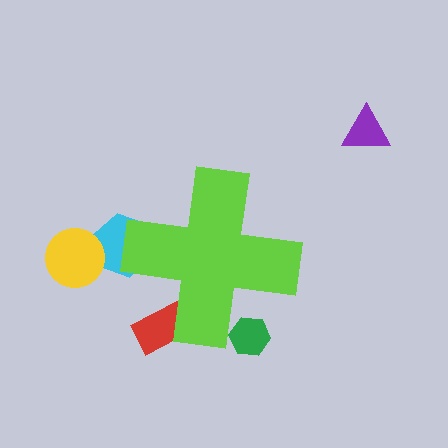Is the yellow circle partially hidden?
No, the yellow circle is fully visible.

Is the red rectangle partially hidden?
Yes, the red rectangle is partially hidden behind the lime cross.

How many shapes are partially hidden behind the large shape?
4 shapes are partially hidden.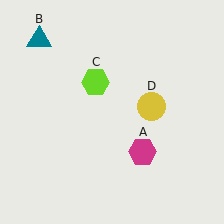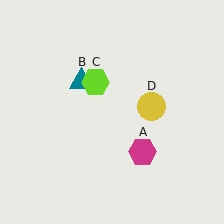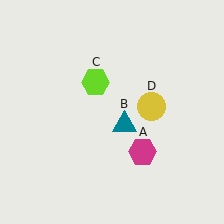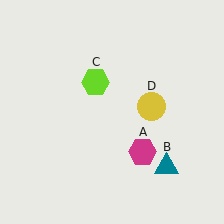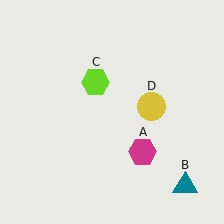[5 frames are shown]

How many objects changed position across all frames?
1 object changed position: teal triangle (object B).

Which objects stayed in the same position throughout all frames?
Magenta hexagon (object A) and lime hexagon (object C) and yellow circle (object D) remained stationary.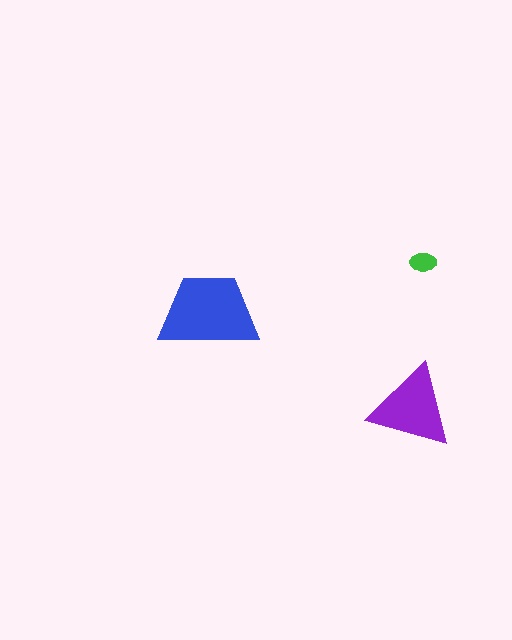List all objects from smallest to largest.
The green ellipse, the purple triangle, the blue trapezoid.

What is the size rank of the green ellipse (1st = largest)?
3rd.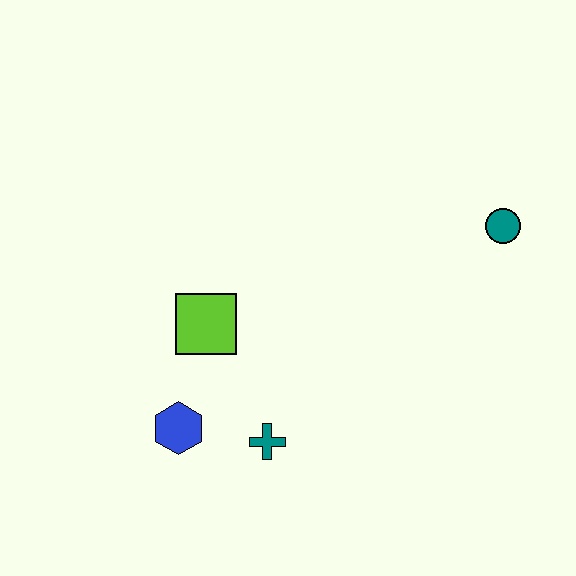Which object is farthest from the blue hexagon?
The teal circle is farthest from the blue hexagon.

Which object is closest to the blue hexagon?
The teal cross is closest to the blue hexagon.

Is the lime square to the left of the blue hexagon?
No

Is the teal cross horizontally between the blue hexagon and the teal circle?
Yes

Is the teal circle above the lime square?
Yes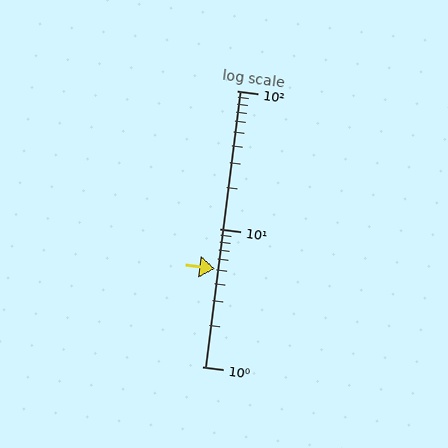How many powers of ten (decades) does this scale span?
The scale spans 2 decades, from 1 to 100.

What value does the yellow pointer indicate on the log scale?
The pointer indicates approximately 5.1.